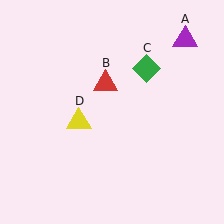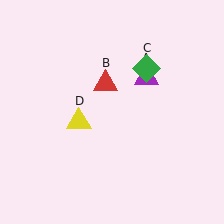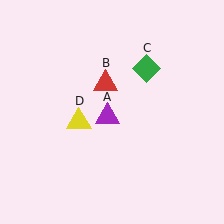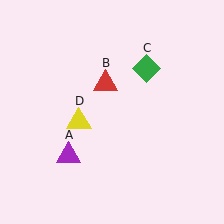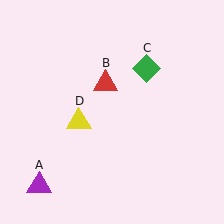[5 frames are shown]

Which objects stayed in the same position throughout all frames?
Red triangle (object B) and green diamond (object C) and yellow triangle (object D) remained stationary.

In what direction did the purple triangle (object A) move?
The purple triangle (object A) moved down and to the left.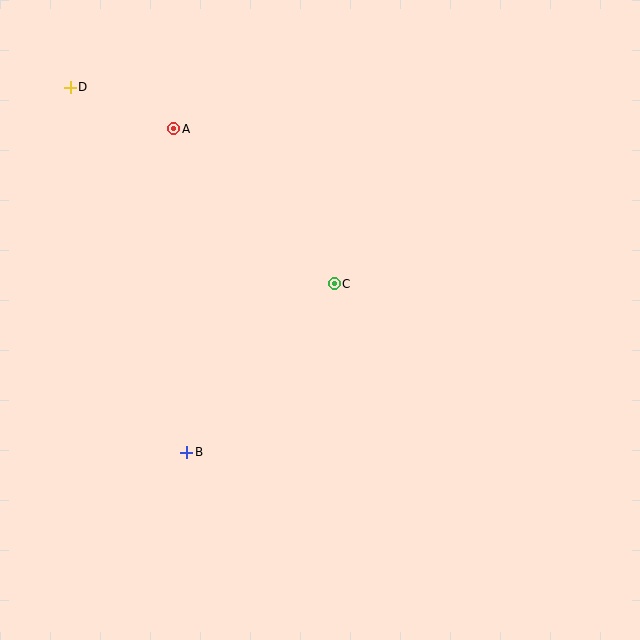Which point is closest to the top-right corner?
Point C is closest to the top-right corner.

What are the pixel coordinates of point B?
Point B is at (187, 452).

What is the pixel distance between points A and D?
The distance between A and D is 111 pixels.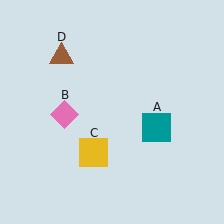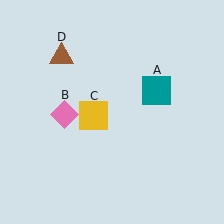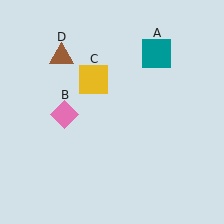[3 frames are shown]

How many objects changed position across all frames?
2 objects changed position: teal square (object A), yellow square (object C).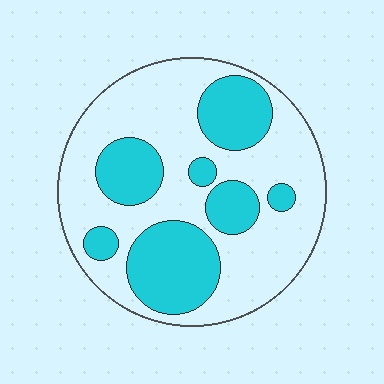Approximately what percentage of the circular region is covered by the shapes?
Approximately 35%.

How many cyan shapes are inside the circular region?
7.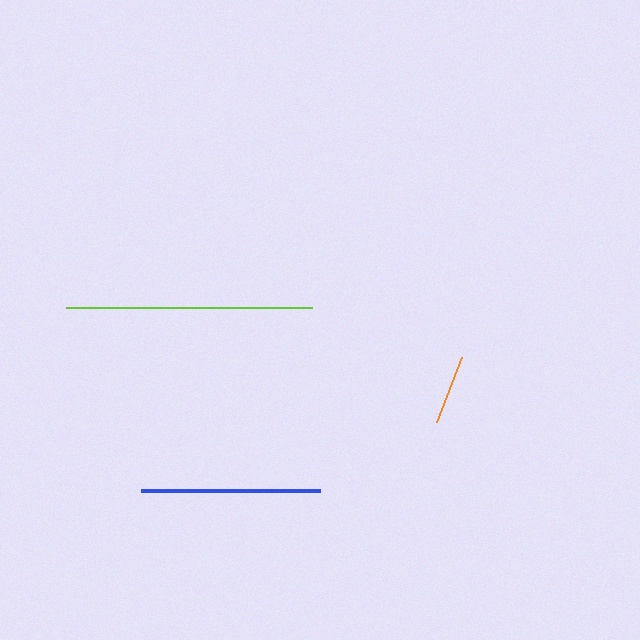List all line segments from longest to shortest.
From longest to shortest: lime, blue, orange.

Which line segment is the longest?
The lime line is the longest at approximately 245 pixels.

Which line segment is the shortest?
The orange line is the shortest at approximately 69 pixels.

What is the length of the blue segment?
The blue segment is approximately 179 pixels long.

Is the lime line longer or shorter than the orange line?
The lime line is longer than the orange line.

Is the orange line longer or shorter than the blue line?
The blue line is longer than the orange line.